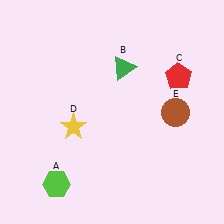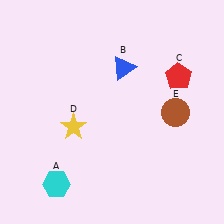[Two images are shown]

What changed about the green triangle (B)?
In Image 1, B is green. In Image 2, it changed to blue.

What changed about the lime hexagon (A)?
In Image 1, A is lime. In Image 2, it changed to cyan.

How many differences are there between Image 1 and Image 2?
There are 2 differences between the two images.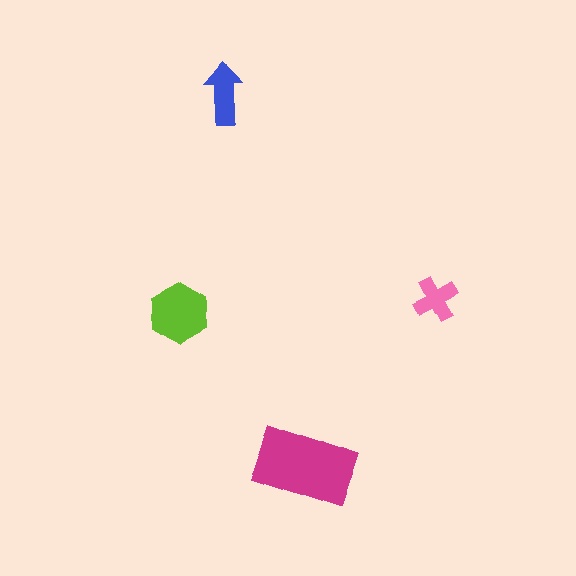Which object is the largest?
The magenta rectangle.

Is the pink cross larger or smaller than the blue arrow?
Smaller.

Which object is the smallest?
The pink cross.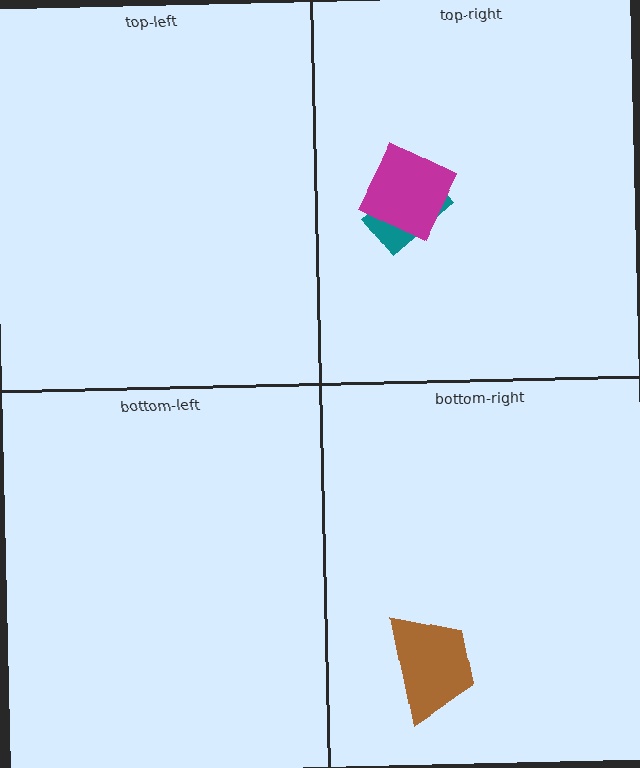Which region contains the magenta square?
The top-right region.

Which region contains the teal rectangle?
The top-right region.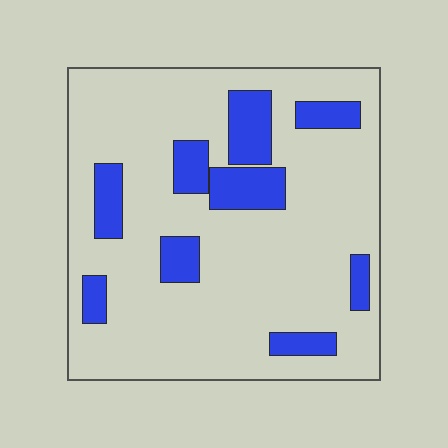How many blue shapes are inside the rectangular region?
9.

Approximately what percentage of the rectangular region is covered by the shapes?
Approximately 20%.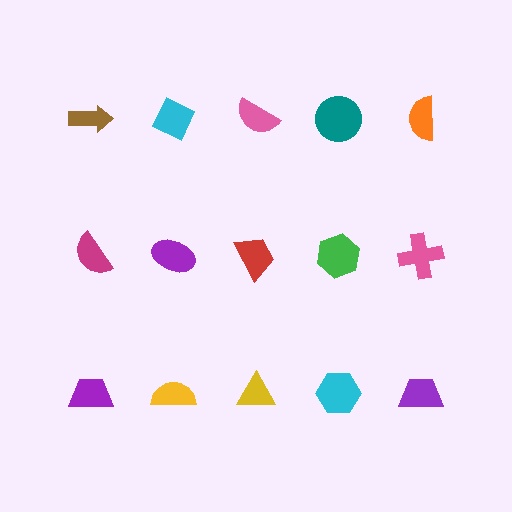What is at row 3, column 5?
A purple trapezoid.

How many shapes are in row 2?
5 shapes.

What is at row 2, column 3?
A red trapezoid.